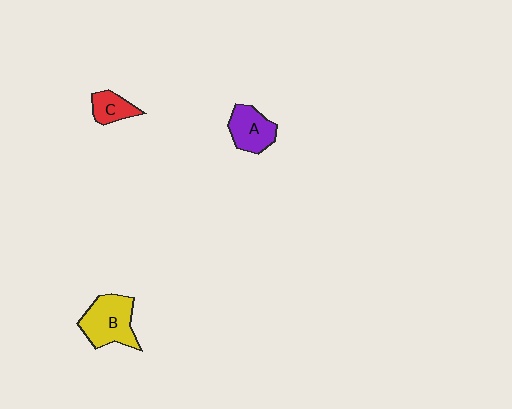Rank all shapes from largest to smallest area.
From largest to smallest: B (yellow), A (purple), C (red).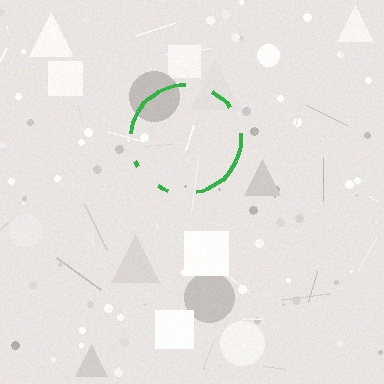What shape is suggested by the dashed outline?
The dashed outline suggests a circle.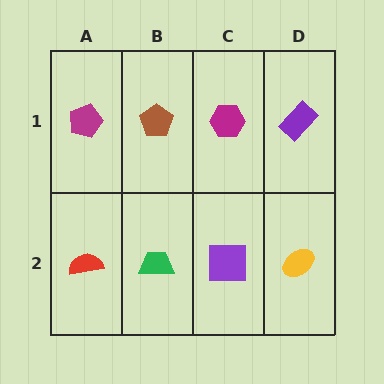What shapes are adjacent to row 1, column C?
A purple square (row 2, column C), a brown pentagon (row 1, column B), a purple rectangle (row 1, column D).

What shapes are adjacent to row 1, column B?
A green trapezoid (row 2, column B), a magenta pentagon (row 1, column A), a magenta hexagon (row 1, column C).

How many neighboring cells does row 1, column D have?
2.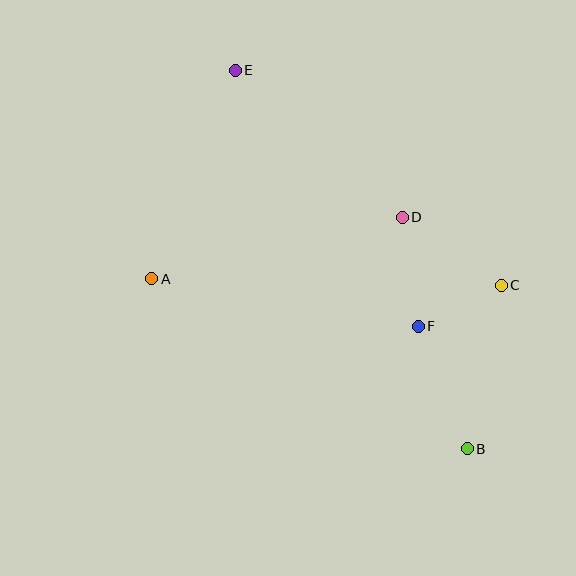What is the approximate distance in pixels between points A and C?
The distance between A and C is approximately 350 pixels.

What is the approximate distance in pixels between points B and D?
The distance between B and D is approximately 240 pixels.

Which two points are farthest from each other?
Points B and E are farthest from each other.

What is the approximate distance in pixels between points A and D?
The distance between A and D is approximately 258 pixels.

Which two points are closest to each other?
Points C and F are closest to each other.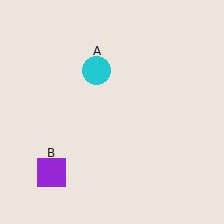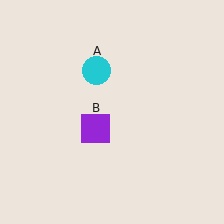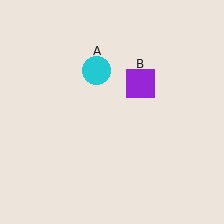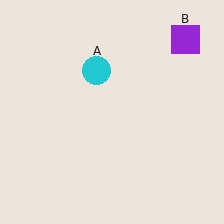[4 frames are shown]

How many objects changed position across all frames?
1 object changed position: purple square (object B).